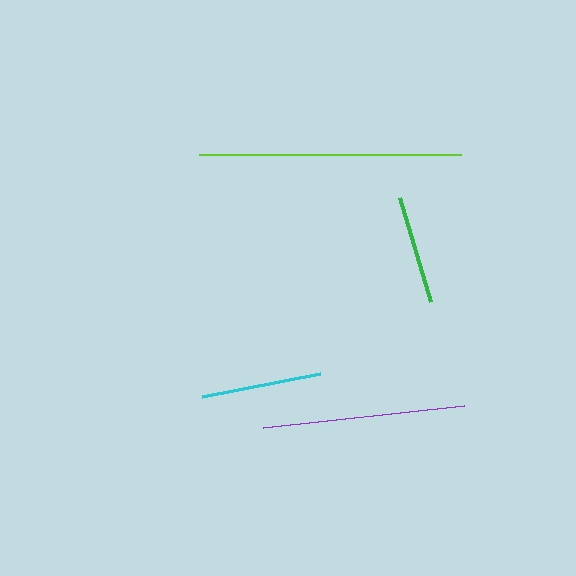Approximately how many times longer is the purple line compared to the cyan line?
The purple line is approximately 1.7 times the length of the cyan line.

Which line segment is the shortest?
The green line is the shortest at approximately 108 pixels.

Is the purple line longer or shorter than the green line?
The purple line is longer than the green line.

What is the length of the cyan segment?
The cyan segment is approximately 120 pixels long.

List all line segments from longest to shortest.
From longest to shortest: lime, purple, cyan, green.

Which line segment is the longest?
The lime line is the longest at approximately 262 pixels.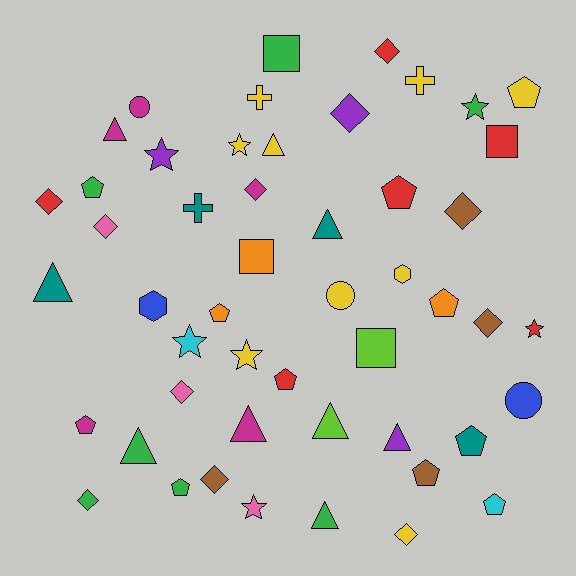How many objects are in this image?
There are 50 objects.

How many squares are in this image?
There are 4 squares.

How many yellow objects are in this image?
There are 9 yellow objects.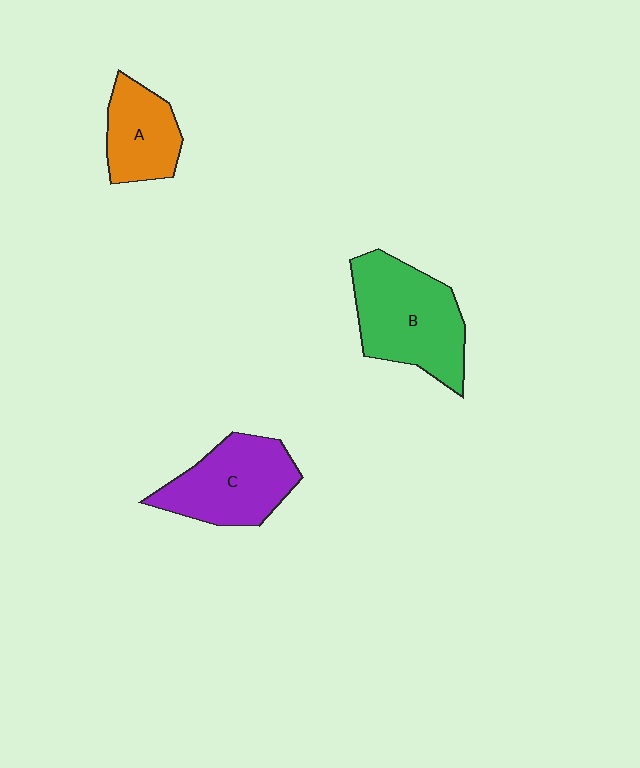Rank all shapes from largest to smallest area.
From largest to smallest: B (green), C (purple), A (orange).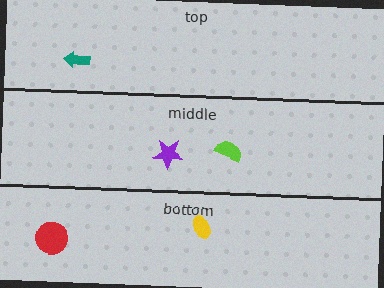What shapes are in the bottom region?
The yellow ellipse, the red circle.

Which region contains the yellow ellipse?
The bottom region.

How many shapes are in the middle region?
2.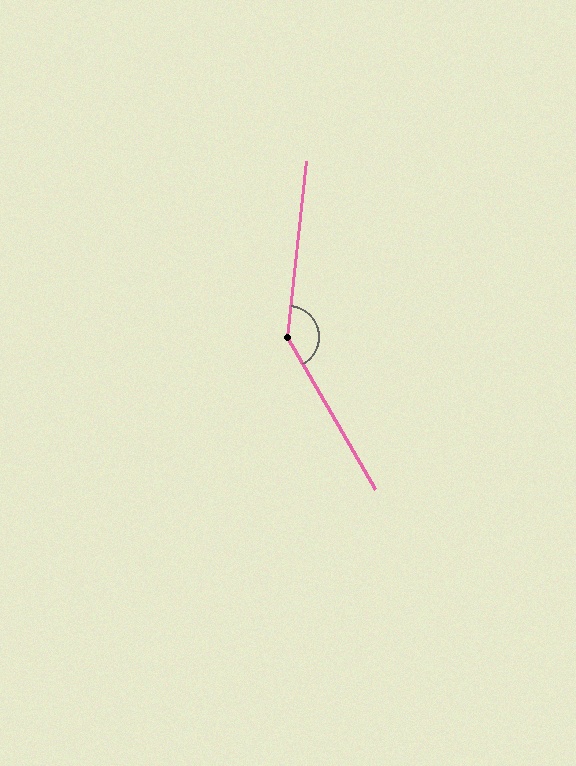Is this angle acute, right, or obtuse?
It is obtuse.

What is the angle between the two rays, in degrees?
Approximately 144 degrees.